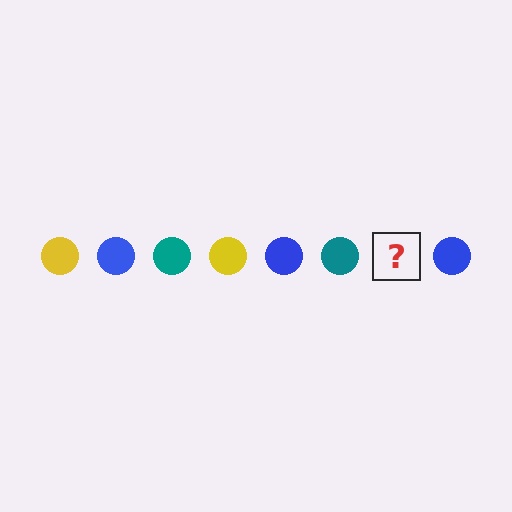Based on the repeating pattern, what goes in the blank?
The blank should be a yellow circle.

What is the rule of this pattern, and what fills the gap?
The rule is that the pattern cycles through yellow, blue, teal circles. The gap should be filled with a yellow circle.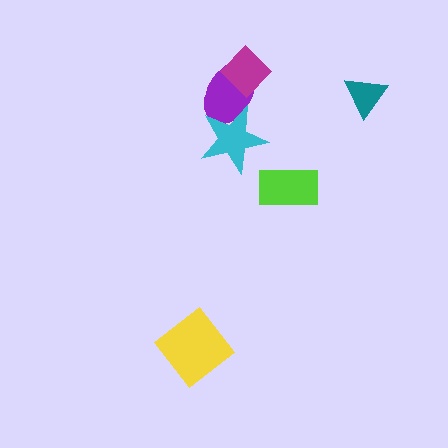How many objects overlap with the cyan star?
1 object overlaps with the cyan star.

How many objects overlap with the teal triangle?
0 objects overlap with the teal triangle.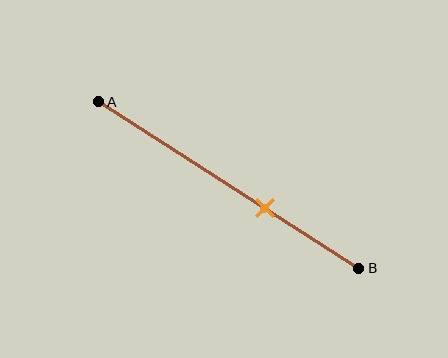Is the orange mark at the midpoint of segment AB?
No, the mark is at about 65% from A, not at the 50% midpoint.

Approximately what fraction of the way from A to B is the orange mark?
The orange mark is approximately 65% of the way from A to B.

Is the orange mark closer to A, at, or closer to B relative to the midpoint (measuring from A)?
The orange mark is closer to point B than the midpoint of segment AB.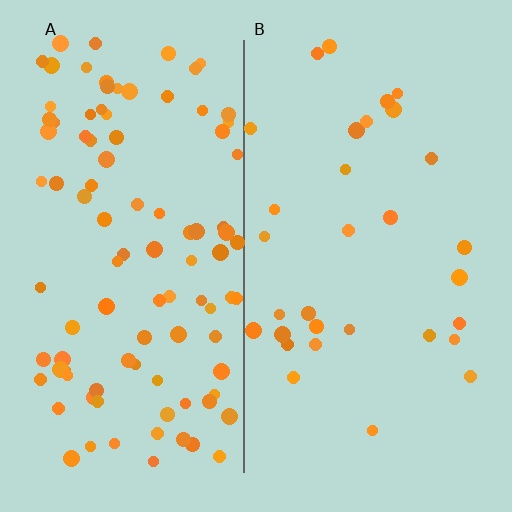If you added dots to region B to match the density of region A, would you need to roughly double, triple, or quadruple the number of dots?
Approximately triple.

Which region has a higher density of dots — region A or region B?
A (the left).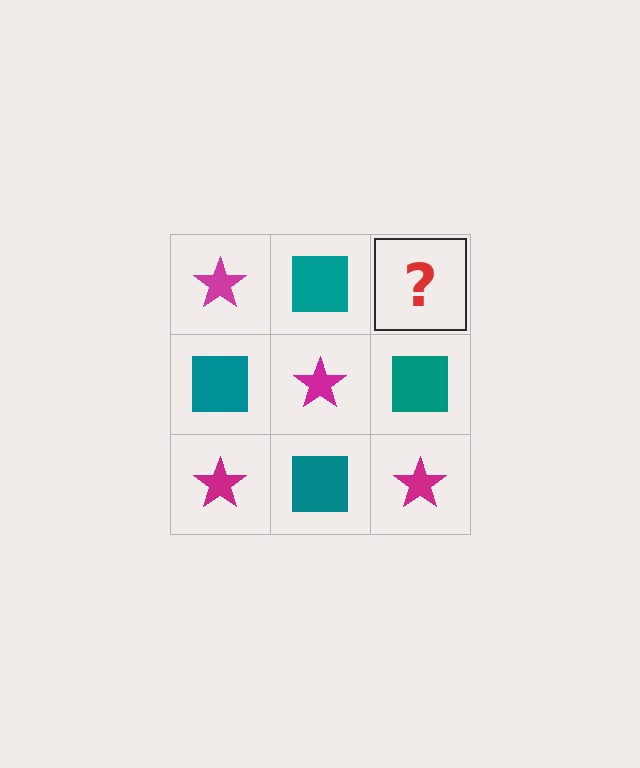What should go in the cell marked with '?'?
The missing cell should contain a magenta star.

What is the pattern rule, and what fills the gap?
The rule is that it alternates magenta star and teal square in a checkerboard pattern. The gap should be filled with a magenta star.